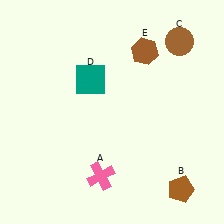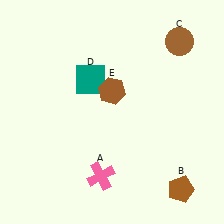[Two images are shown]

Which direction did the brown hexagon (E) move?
The brown hexagon (E) moved down.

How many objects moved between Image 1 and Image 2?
1 object moved between the two images.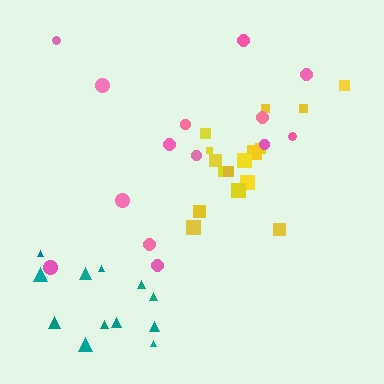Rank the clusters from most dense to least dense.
yellow, teal, pink.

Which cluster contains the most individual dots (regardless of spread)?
Yellow (16).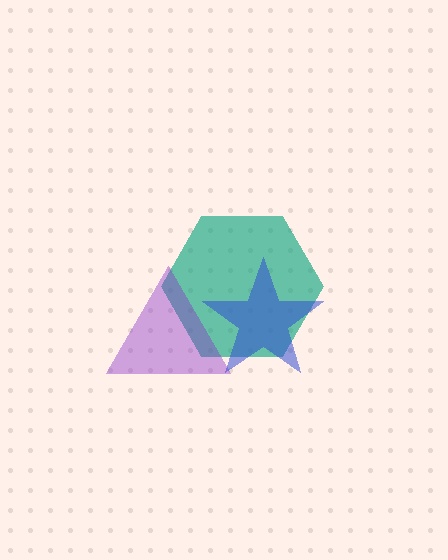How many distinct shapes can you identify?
There are 3 distinct shapes: a teal hexagon, a purple triangle, a blue star.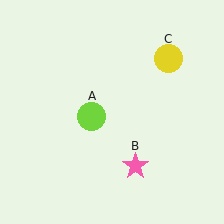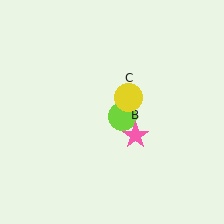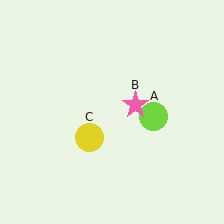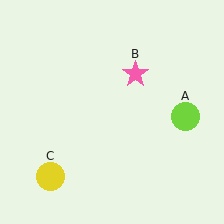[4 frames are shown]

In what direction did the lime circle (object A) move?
The lime circle (object A) moved right.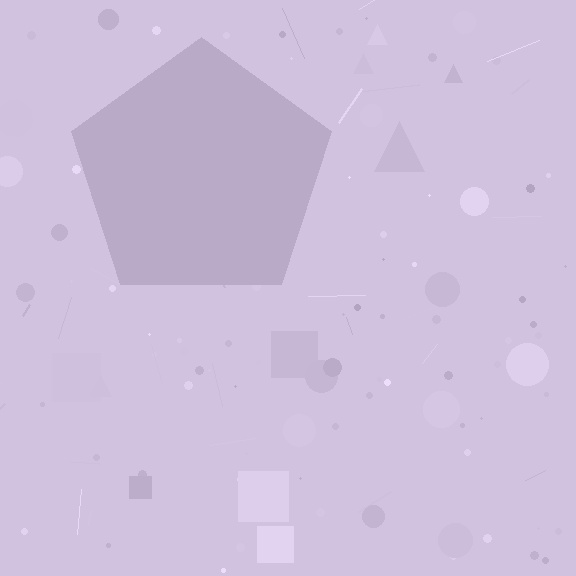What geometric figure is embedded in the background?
A pentagon is embedded in the background.